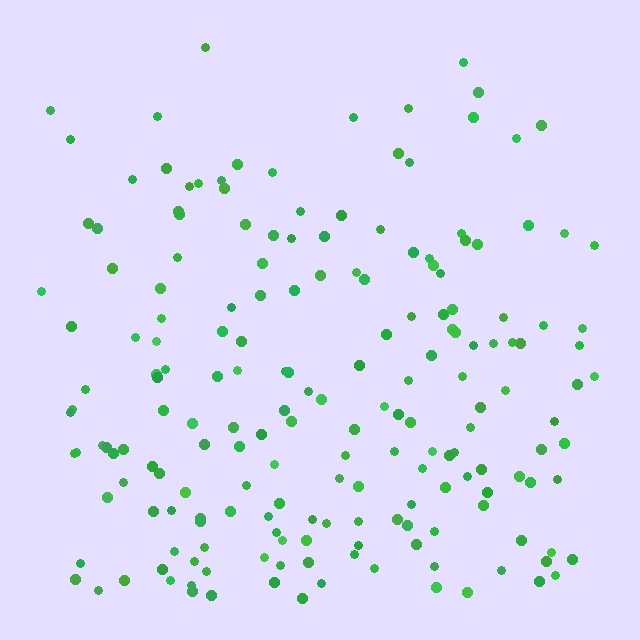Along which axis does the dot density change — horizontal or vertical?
Vertical.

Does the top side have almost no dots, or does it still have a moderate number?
Still a moderate number, just noticeably fewer than the bottom.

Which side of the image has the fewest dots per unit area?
The top.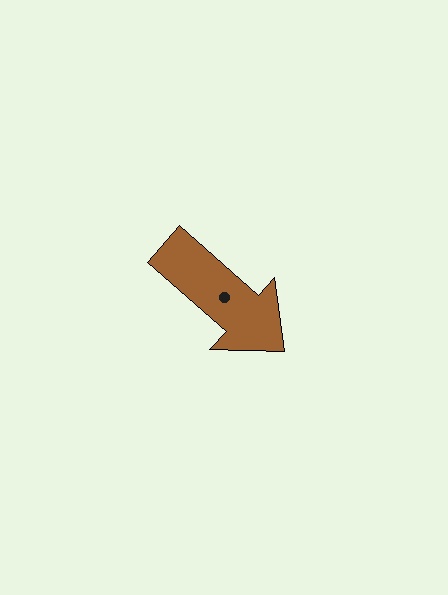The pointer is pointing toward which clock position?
Roughly 4 o'clock.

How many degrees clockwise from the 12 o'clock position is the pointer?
Approximately 132 degrees.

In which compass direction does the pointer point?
Southeast.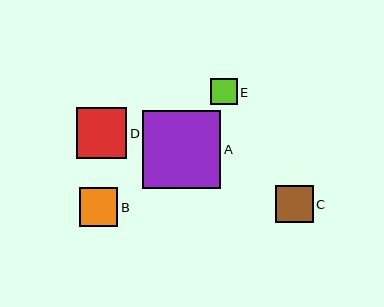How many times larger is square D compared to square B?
Square D is approximately 1.3 times the size of square B.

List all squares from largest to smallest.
From largest to smallest: A, D, B, C, E.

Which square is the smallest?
Square E is the smallest with a size of approximately 26 pixels.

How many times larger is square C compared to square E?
Square C is approximately 1.4 times the size of square E.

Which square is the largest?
Square A is the largest with a size of approximately 78 pixels.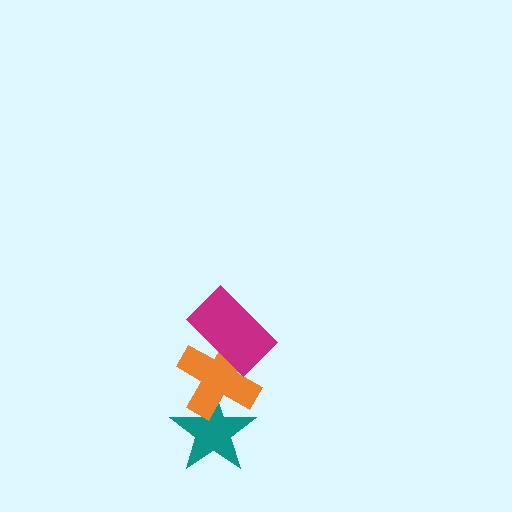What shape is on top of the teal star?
The orange cross is on top of the teal star.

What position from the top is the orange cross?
The orange cross is 2nd from the top.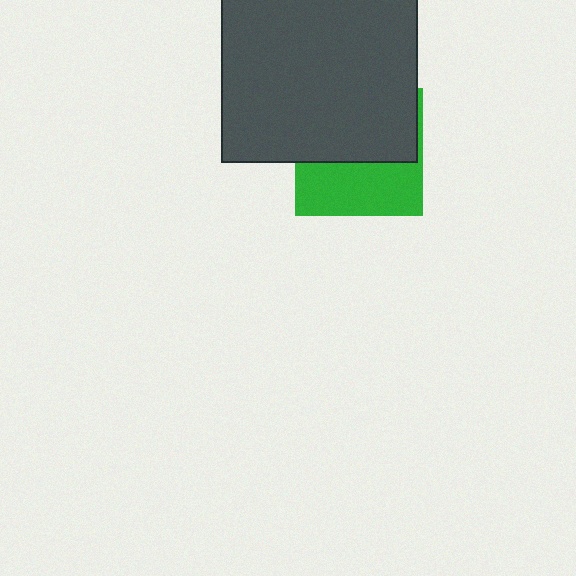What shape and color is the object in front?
The object in front is a dark gray square.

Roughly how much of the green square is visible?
A small part of it is visible (roughly 43%).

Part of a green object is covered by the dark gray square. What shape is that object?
It is a square.